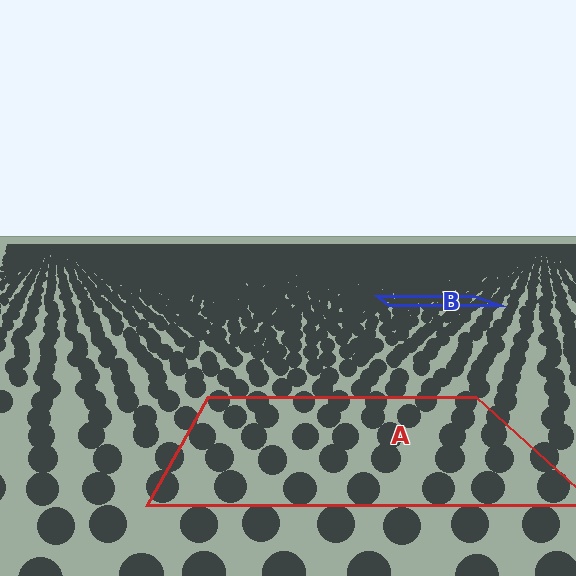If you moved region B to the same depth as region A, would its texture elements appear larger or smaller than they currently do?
They would appear larger. At a closer depth, the same texture elements are projected at a bigger on-screen size.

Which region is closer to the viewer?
Region A is closer. The texture elements there are larger and more spread out.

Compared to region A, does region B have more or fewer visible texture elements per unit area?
Region B has more texture elements per unit area — they are packed more densely because it is farther away.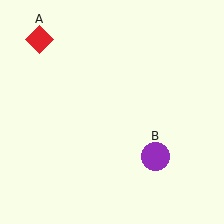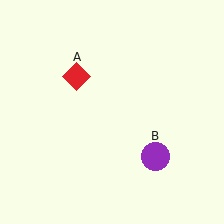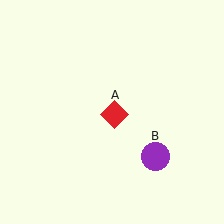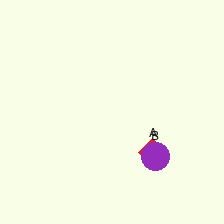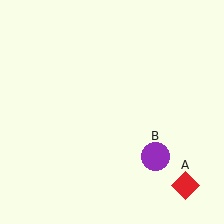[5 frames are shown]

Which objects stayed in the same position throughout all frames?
Purple circle (object B) remained stationary.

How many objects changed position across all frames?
1 object changed position: red diamond (object A).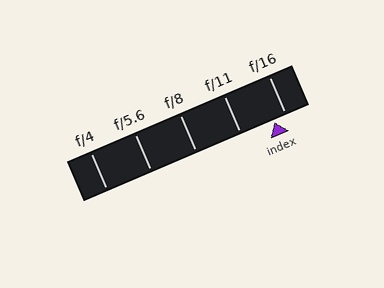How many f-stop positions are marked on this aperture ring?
There are 5 f-stop positions marked.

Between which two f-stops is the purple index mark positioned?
The index mark is between f/11 and f/16.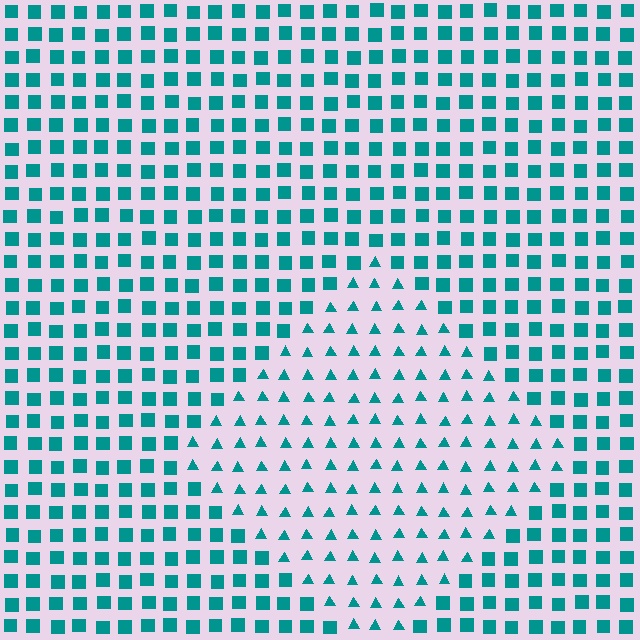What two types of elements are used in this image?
The image uses triangles inside the diamond region and squares outside it.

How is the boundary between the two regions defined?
The boundary is defined by a change in element shape: triangles inside vs. squares outside. All elements share the same color and spacing.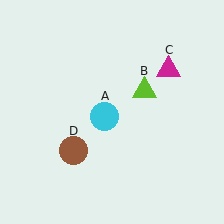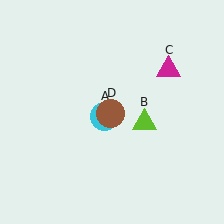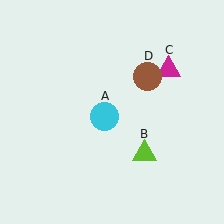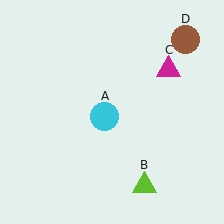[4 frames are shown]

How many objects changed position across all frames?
2 objects changed position: lime triangle (object B), brown circle (object D).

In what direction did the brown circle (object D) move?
The brown circle (object D) moved up and to the right.